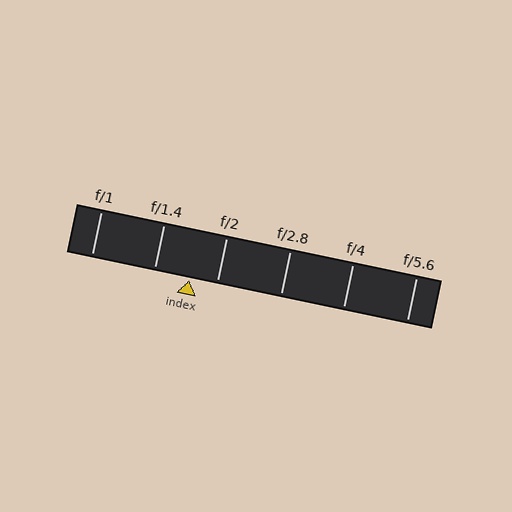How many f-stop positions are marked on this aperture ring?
There are 6 f-stop positions marked.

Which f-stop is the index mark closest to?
The index mark is closest to f/2.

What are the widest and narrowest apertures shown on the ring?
The widest aperture shown is f/1 and the narrowest is f/5.6.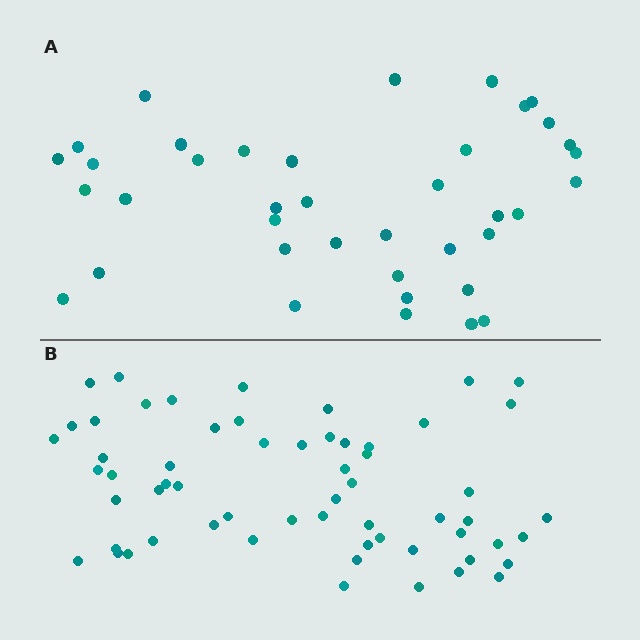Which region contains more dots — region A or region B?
Region B (the bottom region) has more dots.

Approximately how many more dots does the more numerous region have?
Region B has approximately 20 more dots than region A.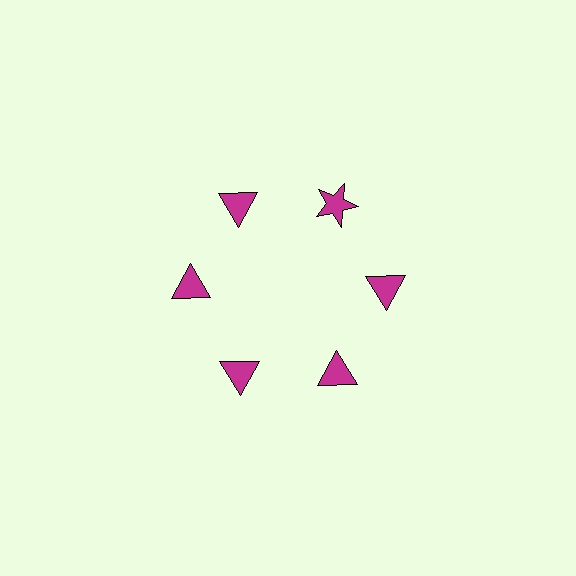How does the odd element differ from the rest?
It has a different shape: star instead of triangle.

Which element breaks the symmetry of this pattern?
The magenta star at roughly the 1 o'clock position breaks the symmetry. All other shapes are magenta triangles.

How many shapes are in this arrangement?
There are 6 shapes arranged in a ring pattern.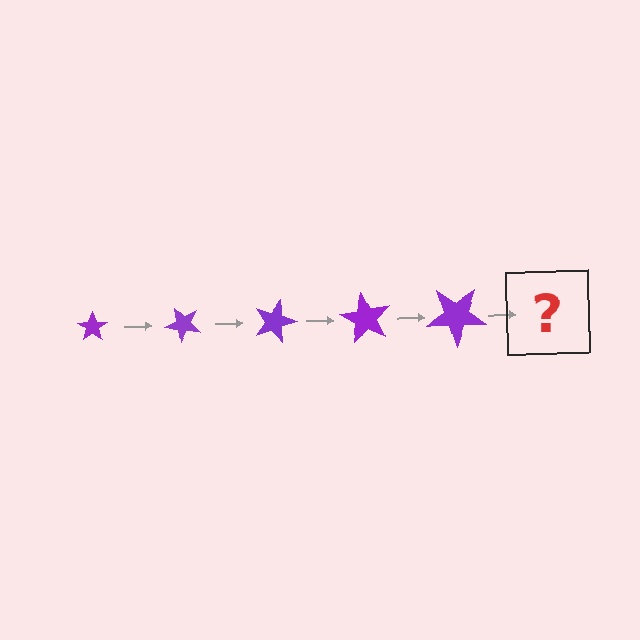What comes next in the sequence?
The next element should be a star, larger than the previous one and rotated 225 degrees from the start.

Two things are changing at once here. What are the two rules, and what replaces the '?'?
The two rules are that the star grows larger each step and it rotates 45 degrees each step. The '?' should be a star, larger than the previous one and rotated 225 degrees from the start.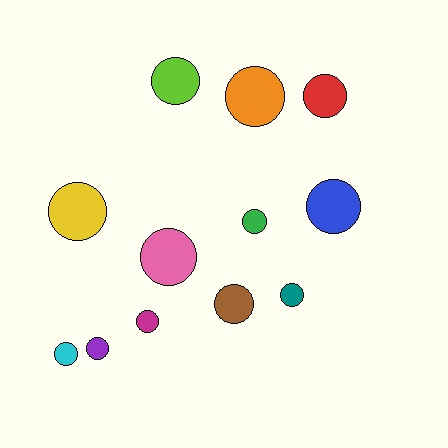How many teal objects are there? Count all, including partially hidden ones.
There is 1 teal object.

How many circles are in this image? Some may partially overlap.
There are 12 circles.